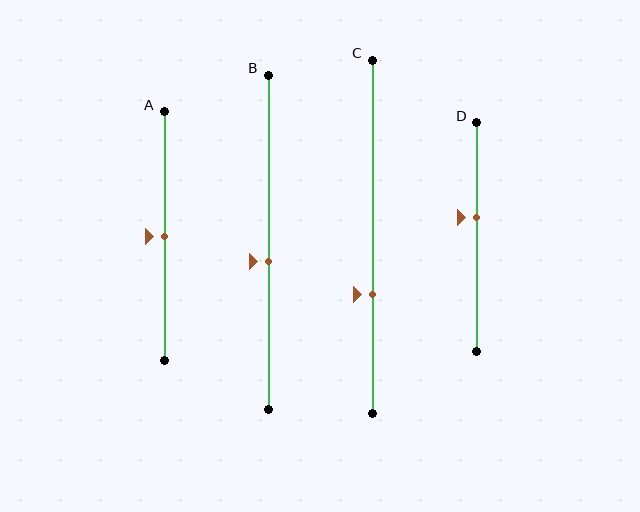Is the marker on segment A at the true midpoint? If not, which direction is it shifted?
Yes, the marker on segment A is at the true midpoint.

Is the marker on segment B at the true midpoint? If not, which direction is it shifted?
No, the marker on segment B is shifted downward by about 6% of the segment length.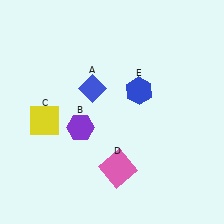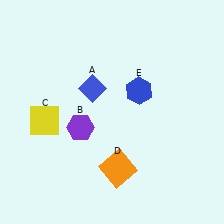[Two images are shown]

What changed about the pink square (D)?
In Image 1, D is pink. In Image 2, it changed to orange.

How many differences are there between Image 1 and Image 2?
There is 1 difference between the two images.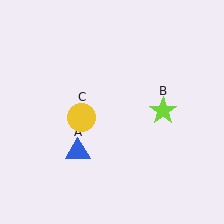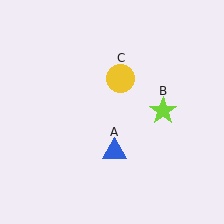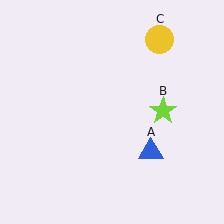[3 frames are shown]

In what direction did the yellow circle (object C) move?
The yellow circle (object C) moved up and to the right.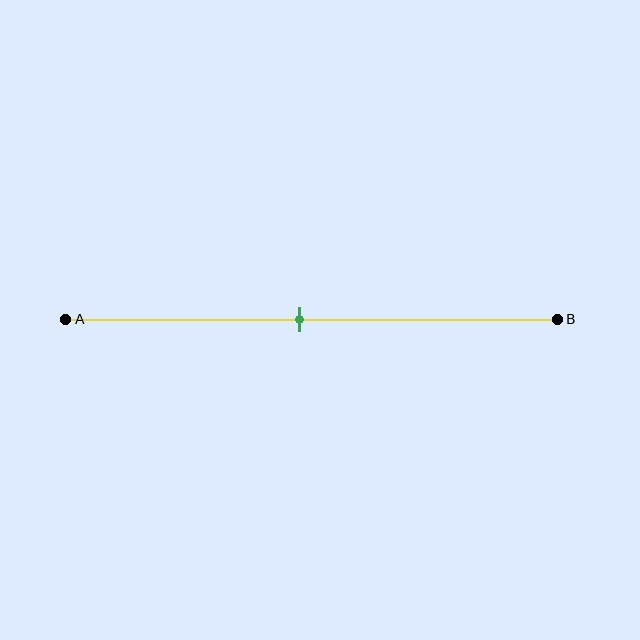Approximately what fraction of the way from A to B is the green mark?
The green mark is approximately 45% of the way from A to B.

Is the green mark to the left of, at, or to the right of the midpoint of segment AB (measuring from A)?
The green mark is approximately at the midpoint of segment AB.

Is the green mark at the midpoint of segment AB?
Yes, the mark is approximately at the midpoint.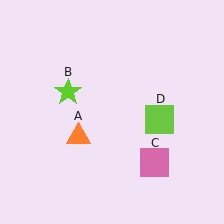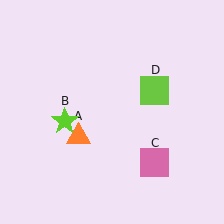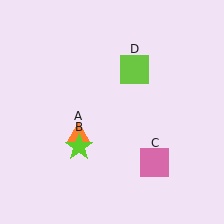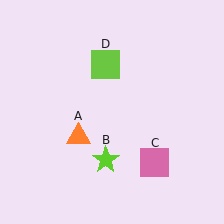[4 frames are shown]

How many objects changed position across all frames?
2 objects changed position: lime star (object B), lime square (object D).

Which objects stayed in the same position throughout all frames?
Orange triangle (object A) and pink square (object C) remained stationary.